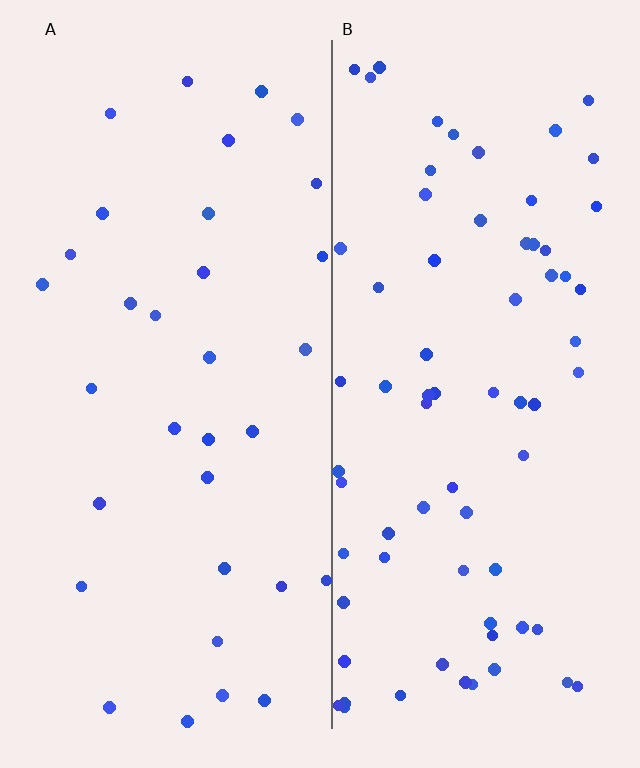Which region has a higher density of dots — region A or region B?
B (the right).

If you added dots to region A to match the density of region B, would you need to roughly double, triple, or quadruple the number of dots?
Approximately double.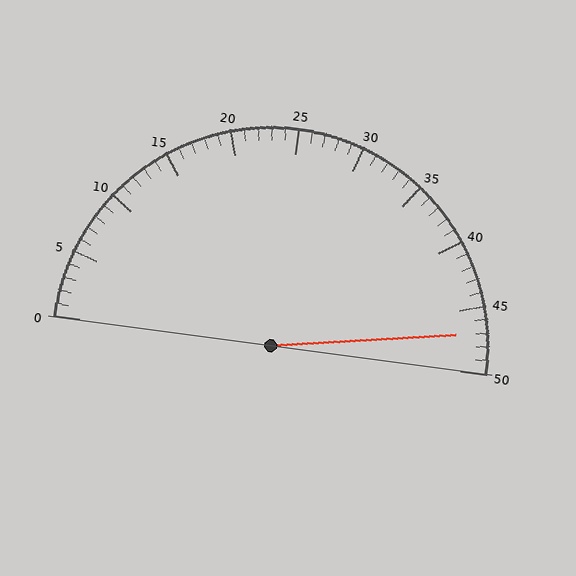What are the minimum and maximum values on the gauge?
The gauge ranges from 0 to 50.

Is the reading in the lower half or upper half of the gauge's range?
The reading is in the upper half of the range (0 to 50).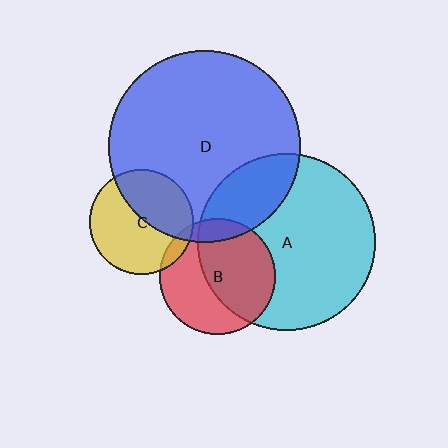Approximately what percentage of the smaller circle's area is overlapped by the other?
Approximately 10%.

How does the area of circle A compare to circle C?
Approximately 2.9 times.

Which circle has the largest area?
Circle D (blue).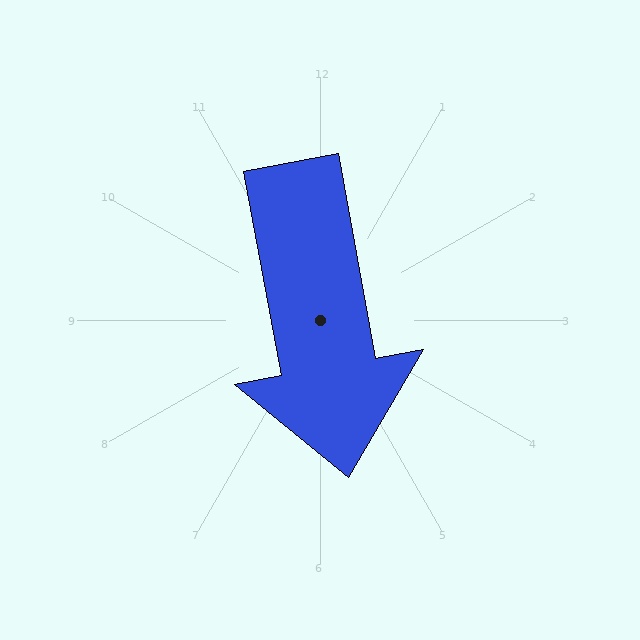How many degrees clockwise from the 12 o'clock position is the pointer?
Approximately 170 degrees.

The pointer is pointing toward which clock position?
Roughly 6 o'clock.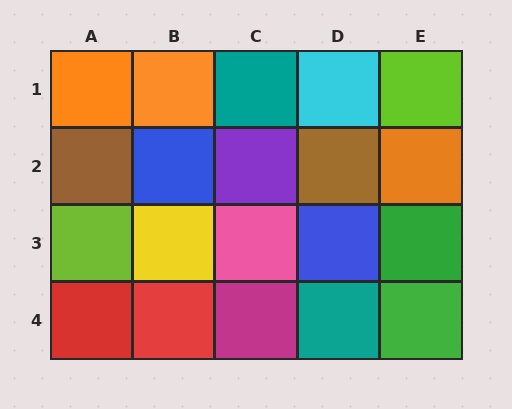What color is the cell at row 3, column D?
Blue.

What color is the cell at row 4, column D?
Teal.